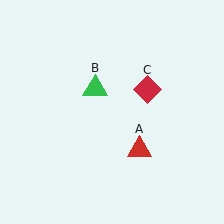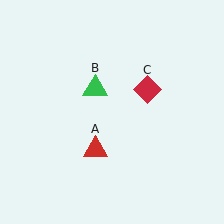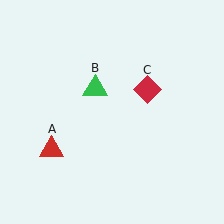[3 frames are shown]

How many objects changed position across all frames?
1 object changed position: red triangle (object A).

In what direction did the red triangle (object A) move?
The red triangle (object A) moved left.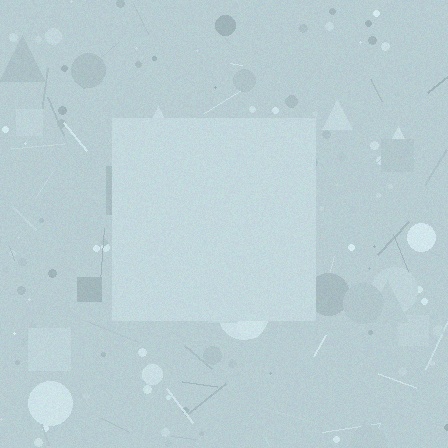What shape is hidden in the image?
A square is hidden in the image.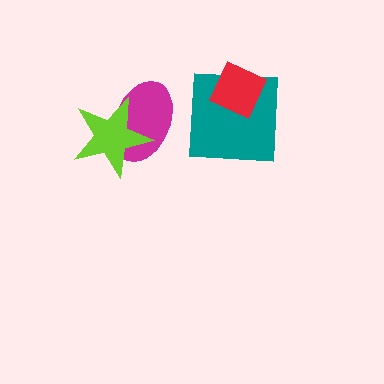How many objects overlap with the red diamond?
1 object overlaps with the red diamond.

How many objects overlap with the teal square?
1 object overlaps with the teal square.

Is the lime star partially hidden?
No, no other shape covers it.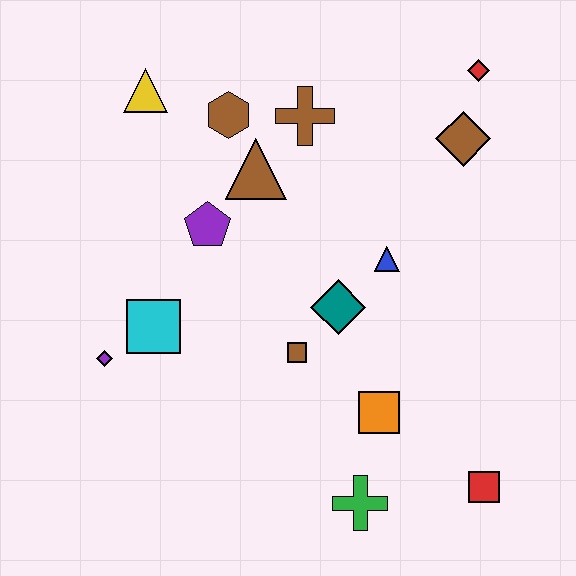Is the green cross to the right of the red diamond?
No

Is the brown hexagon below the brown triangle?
No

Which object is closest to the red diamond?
The brown diamond is closest to the red diamond.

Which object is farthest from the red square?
The yellow triangle is farthest from the red square.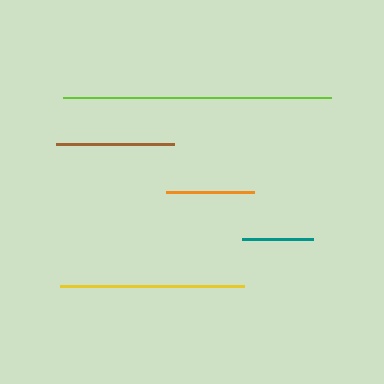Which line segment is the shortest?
The teal line is the shortest at approximately 71 pixels.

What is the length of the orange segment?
The orange segment is approximately 88 pixels long.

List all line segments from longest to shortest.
From longest to shortest: lime, yellow, brown, orange, teal.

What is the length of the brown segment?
The brown segment is approximately 118 pixels long.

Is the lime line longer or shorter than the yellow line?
The lime line is longer than the yellow line.